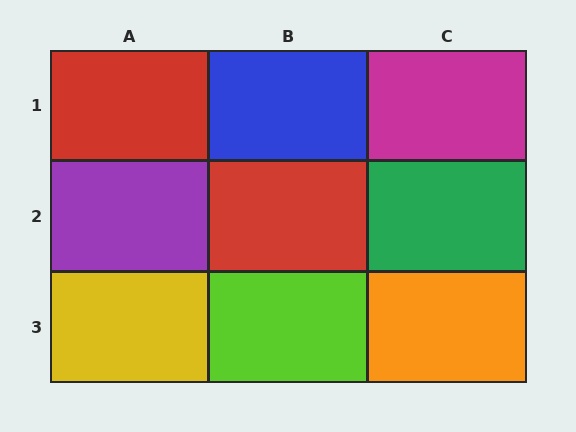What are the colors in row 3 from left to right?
Yellow, lime, orange.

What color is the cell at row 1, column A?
Red.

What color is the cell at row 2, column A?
Purple.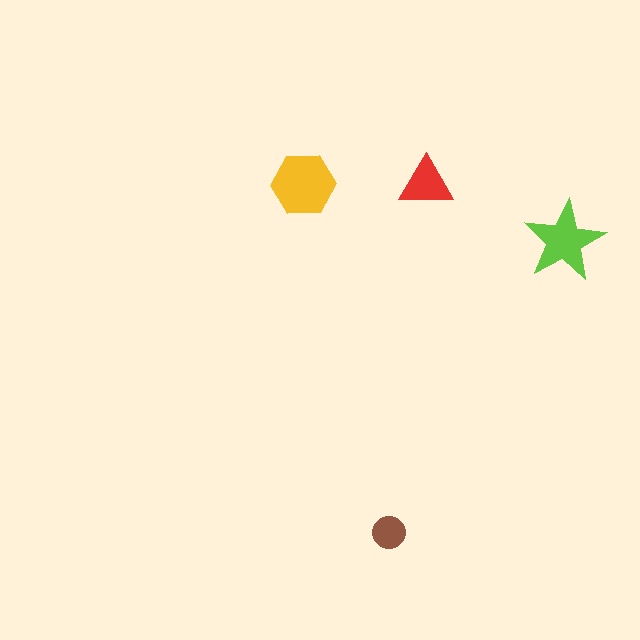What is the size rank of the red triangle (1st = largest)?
3rd.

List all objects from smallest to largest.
The brown circle, the red triangle, the lime star, the yellow hexagon.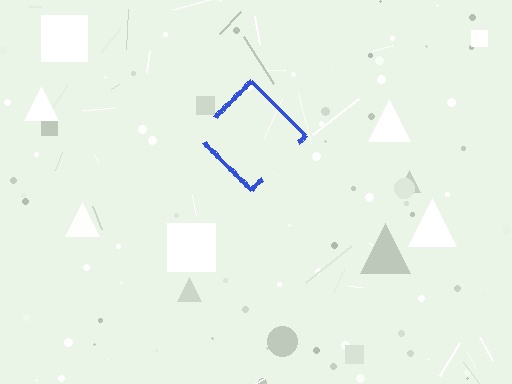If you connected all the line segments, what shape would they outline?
They would outline a diamond.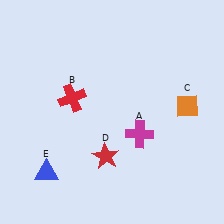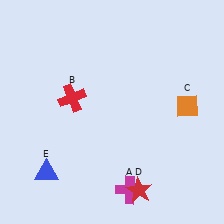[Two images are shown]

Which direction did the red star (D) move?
The red star (D) moved down.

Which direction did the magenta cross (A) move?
The magenta cross (A) moved down.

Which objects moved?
The objects that moved are: the magenta cross (A), the red star (D).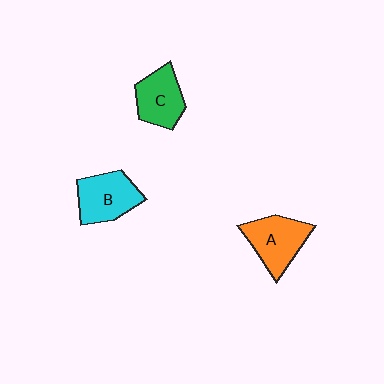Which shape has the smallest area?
Shape C (green).